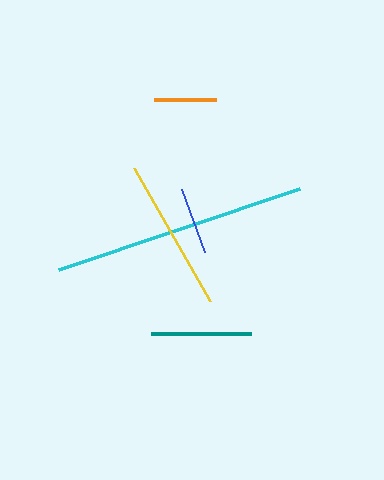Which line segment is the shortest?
The orange line is the shortest at approximately 62 pixels.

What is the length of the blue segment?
The blue segment is approximately 67 pixels long.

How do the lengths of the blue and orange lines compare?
The blue and orange lines are approximately the same length.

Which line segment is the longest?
The cyan line is the longest at approximately 254 pixels.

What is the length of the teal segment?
The teal segment is approximately 100 pixels long.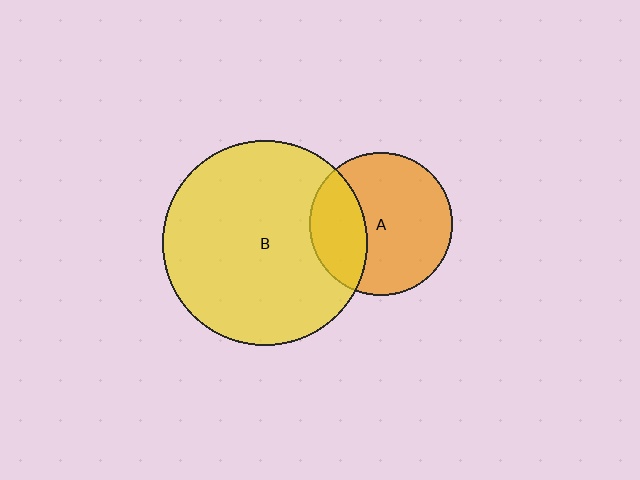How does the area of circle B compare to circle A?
Approximately 2.1 times.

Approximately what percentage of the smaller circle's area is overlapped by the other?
Approximately 30%.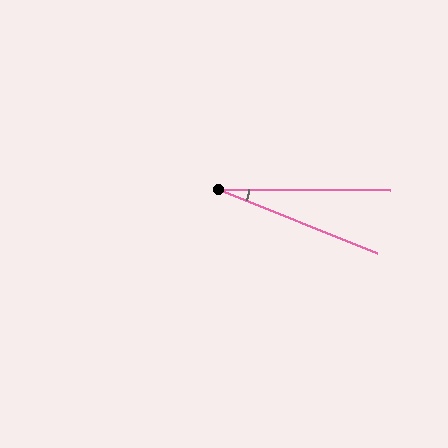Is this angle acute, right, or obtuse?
It is acute.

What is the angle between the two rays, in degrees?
Approximately 22 degrees.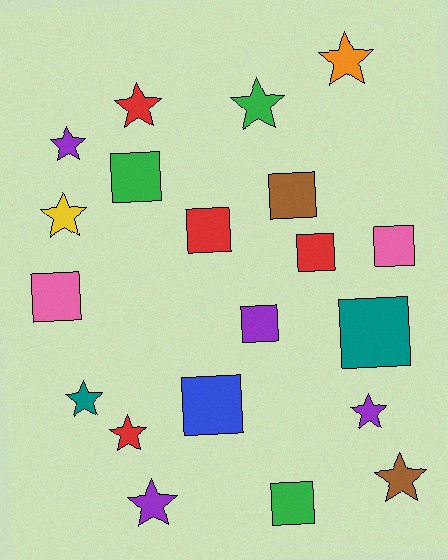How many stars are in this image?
There are 10 stars.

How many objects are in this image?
There are 20 objects.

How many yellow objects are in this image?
There is 1 yellow object.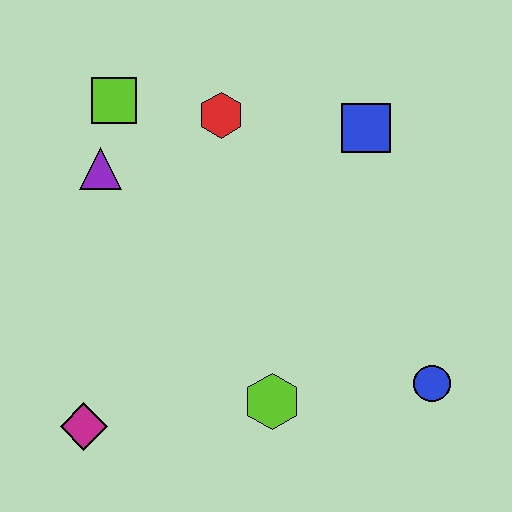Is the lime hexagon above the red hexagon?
No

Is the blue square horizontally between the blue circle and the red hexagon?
Yes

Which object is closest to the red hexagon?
The lime square is closest to the red hexagon.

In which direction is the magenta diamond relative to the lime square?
The magenta diamond is below the lime square.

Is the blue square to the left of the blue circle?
Yes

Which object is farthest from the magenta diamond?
The blue square is farthest from the magenta diamond.